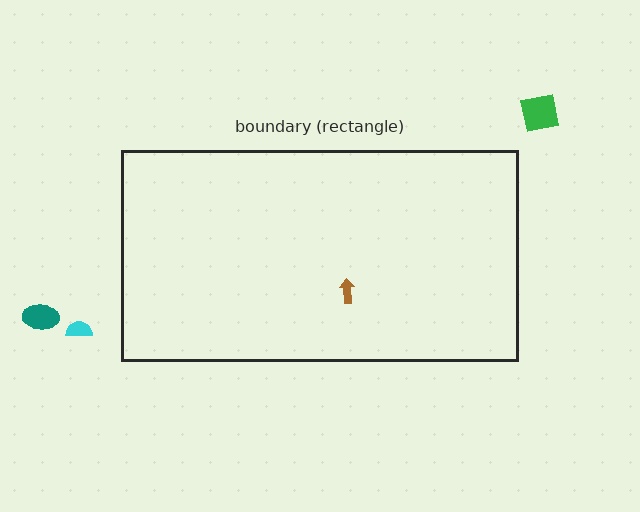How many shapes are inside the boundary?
1 inside, 3 outside.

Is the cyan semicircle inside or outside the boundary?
Outside.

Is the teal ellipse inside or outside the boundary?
Outside.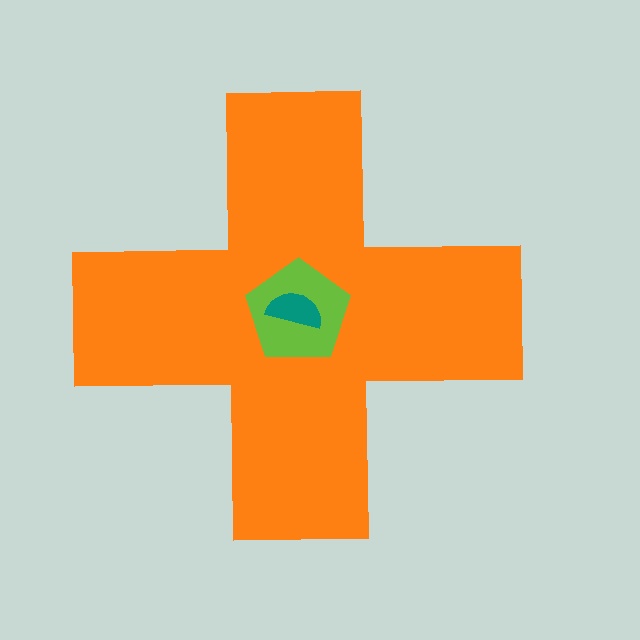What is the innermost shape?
The teal semicircle.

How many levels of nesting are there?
3.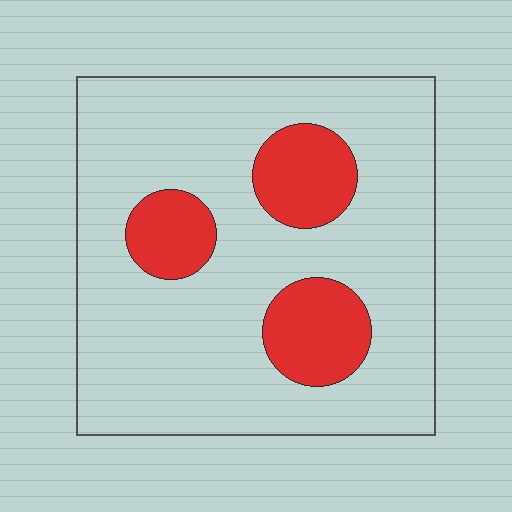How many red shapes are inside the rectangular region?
3.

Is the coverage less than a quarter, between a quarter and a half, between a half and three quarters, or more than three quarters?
Less than a quarter.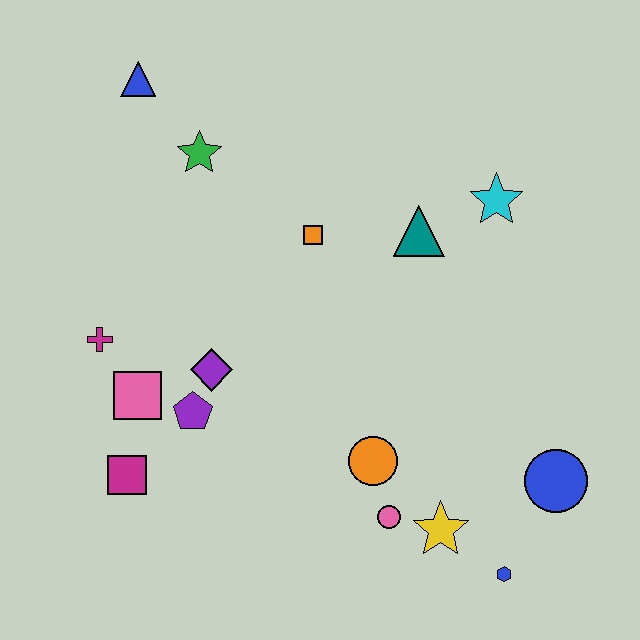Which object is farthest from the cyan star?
The magenta square is farthest from the cyan star.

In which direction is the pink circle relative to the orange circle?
The pink circle is below the orange circle.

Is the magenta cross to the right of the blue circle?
No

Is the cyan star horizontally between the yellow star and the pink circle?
No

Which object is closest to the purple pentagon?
The purple diamond is closest to the purple pentagon.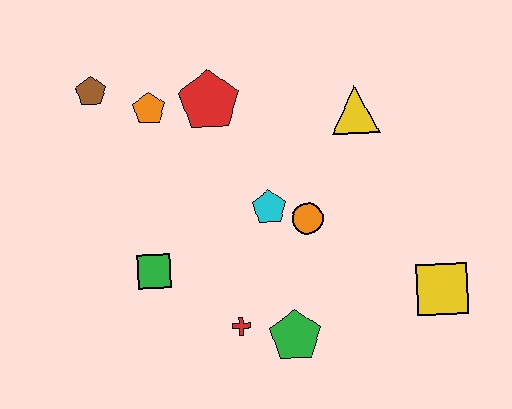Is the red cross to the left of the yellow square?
Yes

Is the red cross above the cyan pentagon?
No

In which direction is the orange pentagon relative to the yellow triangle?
The orange pentagon is to the left of the yellow triangle.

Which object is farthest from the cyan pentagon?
The brown pentagon is farthest from the cyan pentagon.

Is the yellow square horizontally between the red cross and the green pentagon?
No